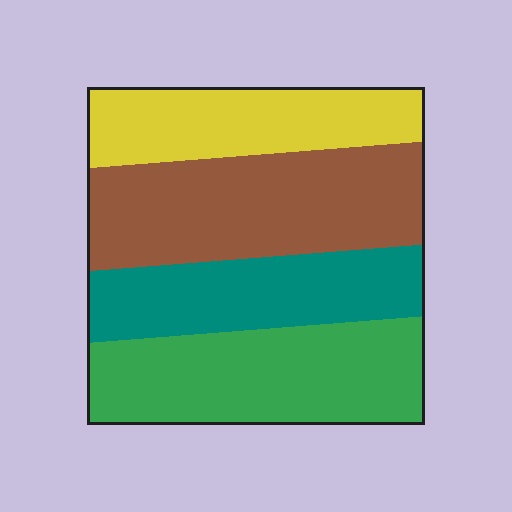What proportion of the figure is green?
Green covers 28% of the figure.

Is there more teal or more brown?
Brown.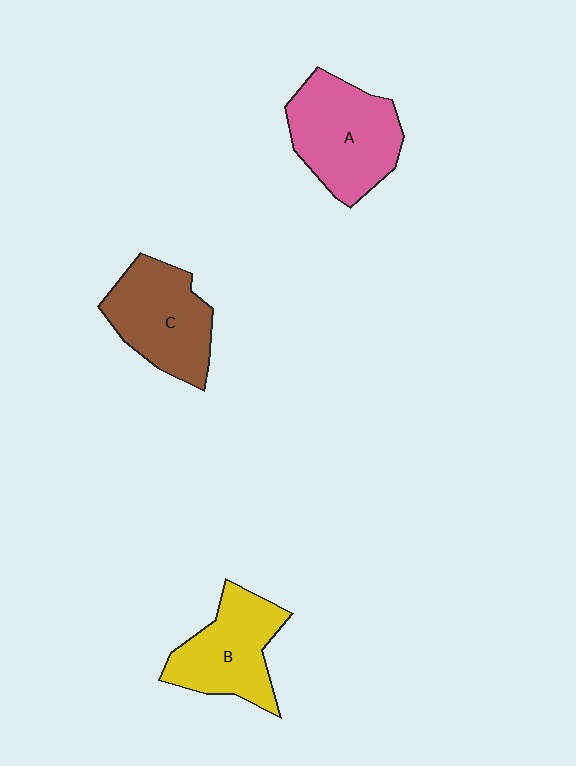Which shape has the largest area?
Shape A (pink).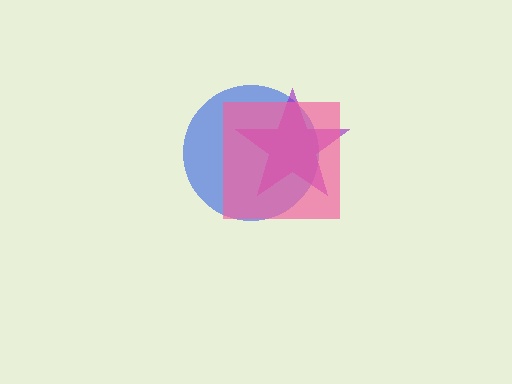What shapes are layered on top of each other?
The layered shapes are: a blue circle, a purple star, a pink square.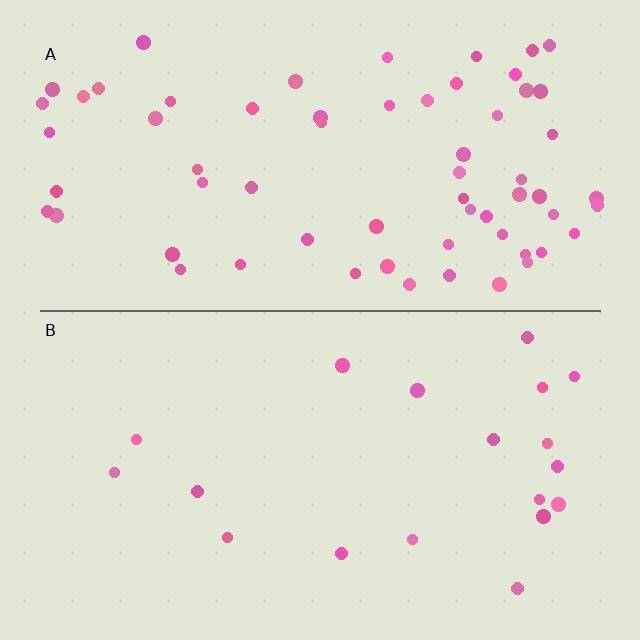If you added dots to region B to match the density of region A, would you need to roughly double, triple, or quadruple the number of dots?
Approximately triple.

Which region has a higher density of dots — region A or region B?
A (the top).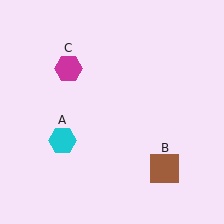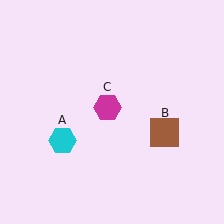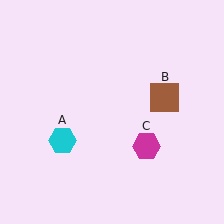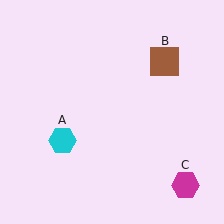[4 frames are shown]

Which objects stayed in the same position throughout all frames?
Cyan hexagon (object A) remained stationary.